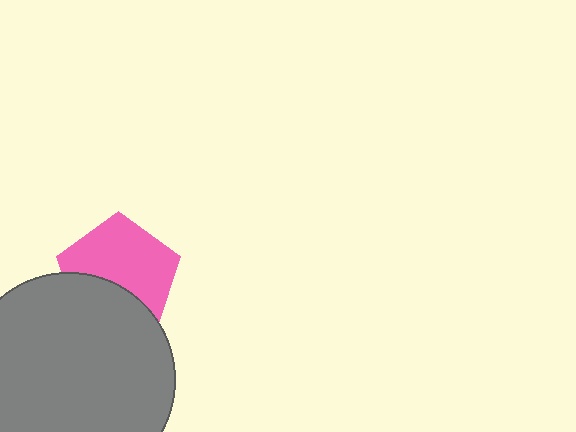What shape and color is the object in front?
The object in front is a gray circle.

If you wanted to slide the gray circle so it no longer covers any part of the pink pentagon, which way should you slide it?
Slide it down — that is the most direct way to separate the two shapes.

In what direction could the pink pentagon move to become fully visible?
The pink pentagon could move up. That would shift it out from behind the gray circle entirely.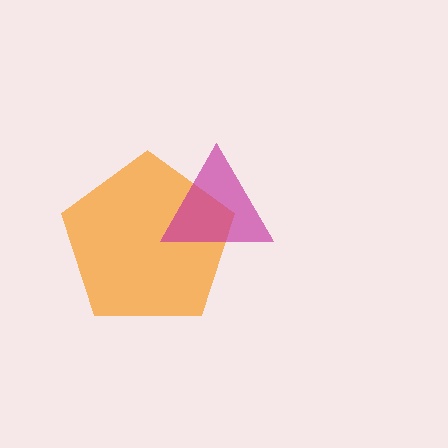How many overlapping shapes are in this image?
There are 2 overlapping shapes in the image.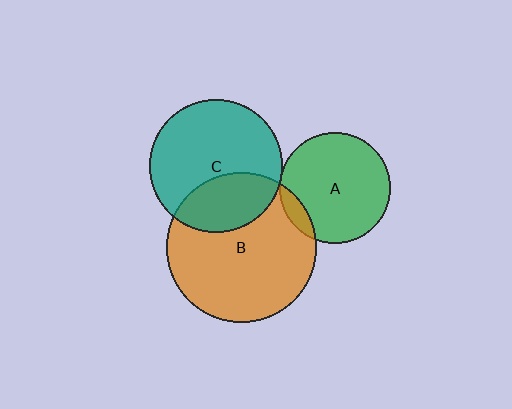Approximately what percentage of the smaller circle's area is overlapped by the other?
Approximately 5%.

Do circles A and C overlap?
Yes.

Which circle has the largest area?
Circle B (orange).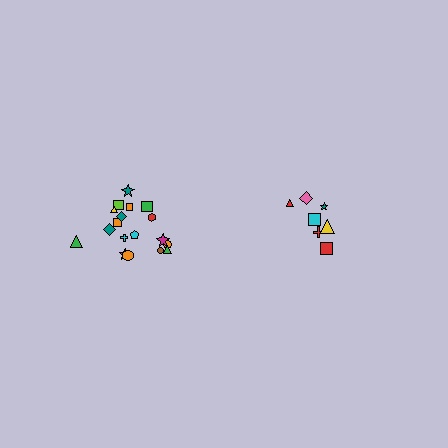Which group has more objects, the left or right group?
The left group.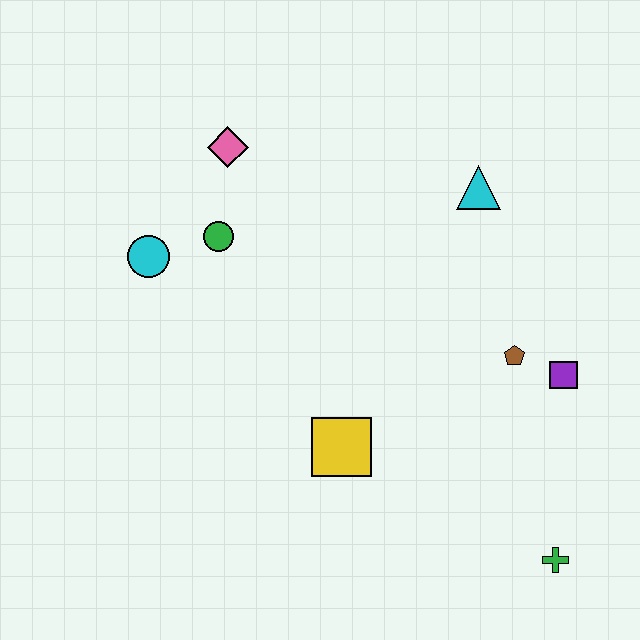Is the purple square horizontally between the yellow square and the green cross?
No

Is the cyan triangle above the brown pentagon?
Yes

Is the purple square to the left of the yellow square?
No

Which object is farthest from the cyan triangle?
The green cross is farthest from the cyan triangle.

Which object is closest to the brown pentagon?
The purple square is closest to the brown pentagon.